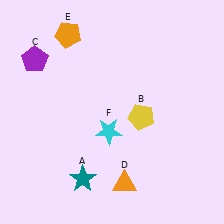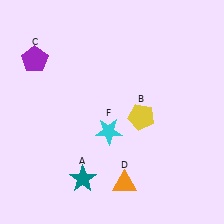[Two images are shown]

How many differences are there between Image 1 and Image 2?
There is 1 difference between the two images.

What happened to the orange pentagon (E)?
The orange pentagon (E) was removed in Image 2. It was in the top-left area of Image 1.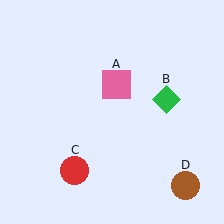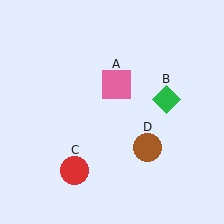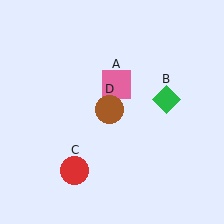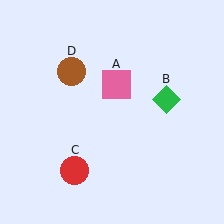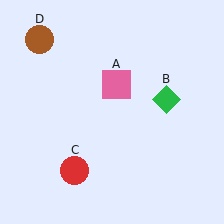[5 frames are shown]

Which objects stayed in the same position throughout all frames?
Pink square (object A) and green diamond (object B) and red circle (object C) remained stationary.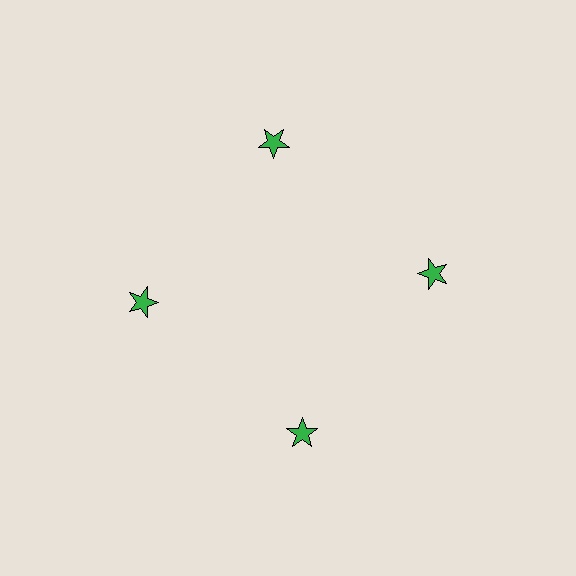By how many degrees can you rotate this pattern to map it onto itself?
The pattern maps onto itself every 90 degrees of rotation.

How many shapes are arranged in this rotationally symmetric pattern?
There are 4 shapes, arranged in 4 groups of 1.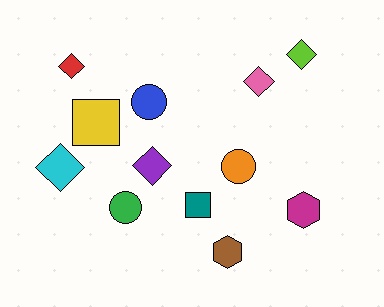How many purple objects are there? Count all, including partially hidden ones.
There is 1 purple object.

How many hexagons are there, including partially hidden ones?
There are 2 hexagons.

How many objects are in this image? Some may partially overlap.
There are 12 objects.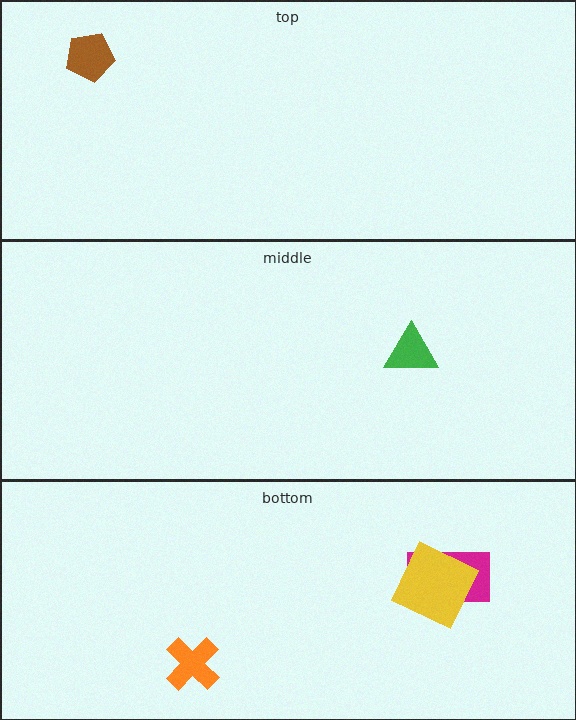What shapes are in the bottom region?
The magenta rectangle, the orange cross, the yellow square.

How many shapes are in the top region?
1.